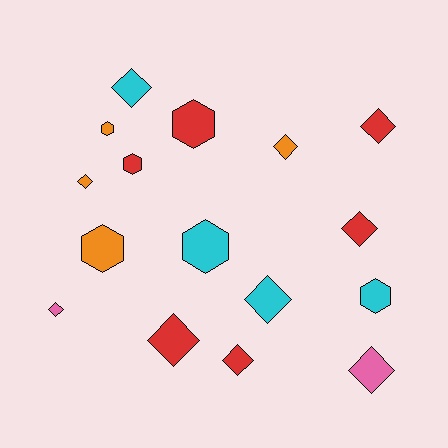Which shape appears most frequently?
Diamond, with 10 objects.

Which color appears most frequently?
Red, with 6 objects.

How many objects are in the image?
There are 16 objects.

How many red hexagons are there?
There are 2 red hexagons.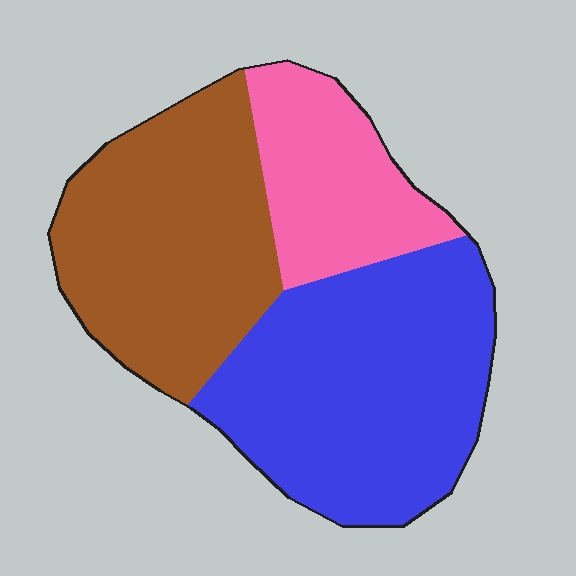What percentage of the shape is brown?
Brown takes up about three eighths (3/8) of the shape.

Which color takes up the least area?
Pink, at roughly 20%.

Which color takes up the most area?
Blue, at roughly 45%.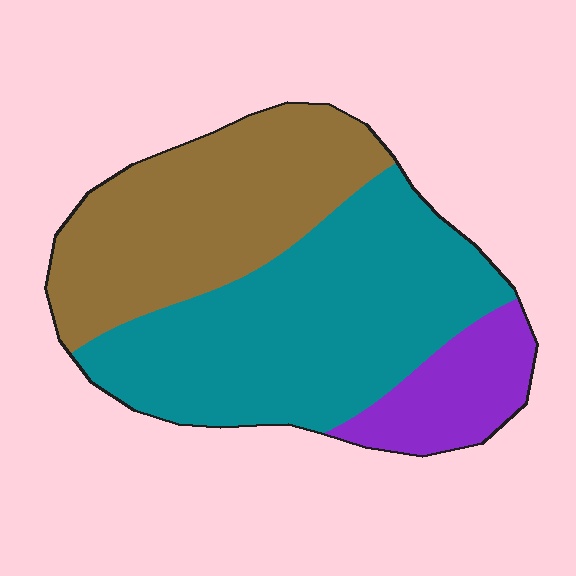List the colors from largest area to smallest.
From largest to smallest: teal, brown, purple.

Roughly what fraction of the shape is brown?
Brown takes up between a quarter and a half of the shape.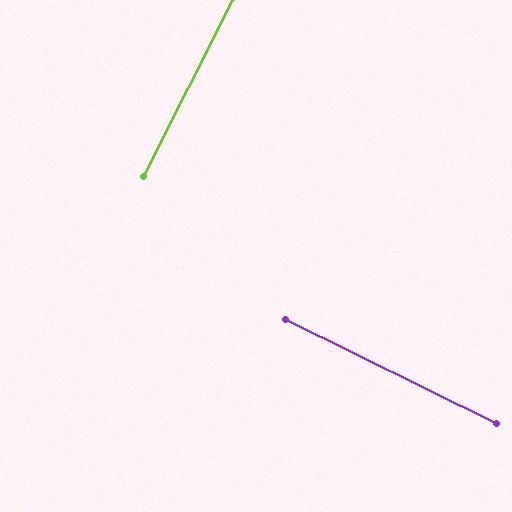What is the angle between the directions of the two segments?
Approximately 90 degrees.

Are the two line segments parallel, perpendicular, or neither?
Perpendicular — they meet at approximately 90°.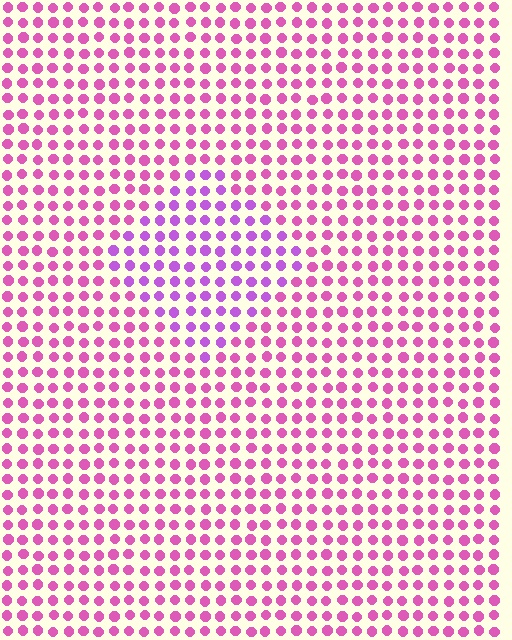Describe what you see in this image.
The image is filled with small pink elements in a uniform arrangement. A diamond-shaped region is visible where the elements are tinted to a slightly different hue, forming a subtle color boundary.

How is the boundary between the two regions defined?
The boundary is defined purely by a slight shift in hue (about 31 degrees). Spacing, size, and orientation are identical on both sides.